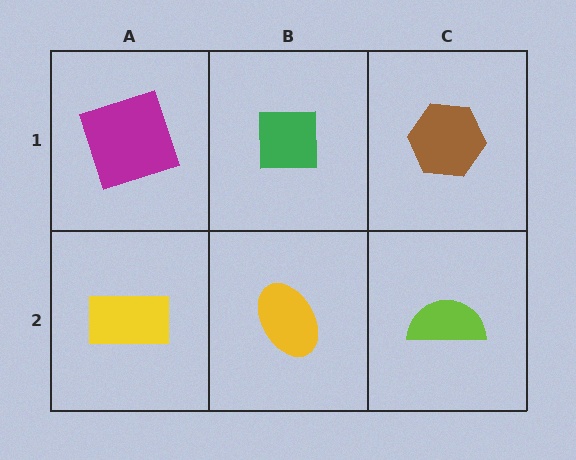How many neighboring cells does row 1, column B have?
3.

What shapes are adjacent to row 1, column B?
A yellow ellipse (row 2, column B), a magenta square (row 1, column A), a brown hexagon (row 1, column C).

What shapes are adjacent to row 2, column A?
A magenta square (row 1, column A), a yellow ellipse (row 2, column B).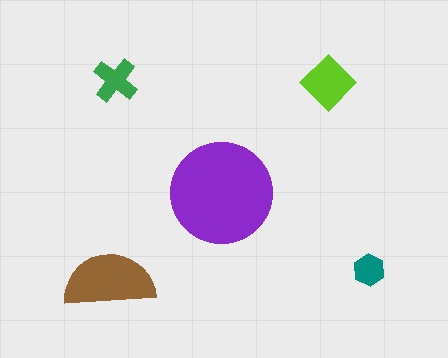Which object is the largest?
The purple circle.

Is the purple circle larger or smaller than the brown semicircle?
Larger.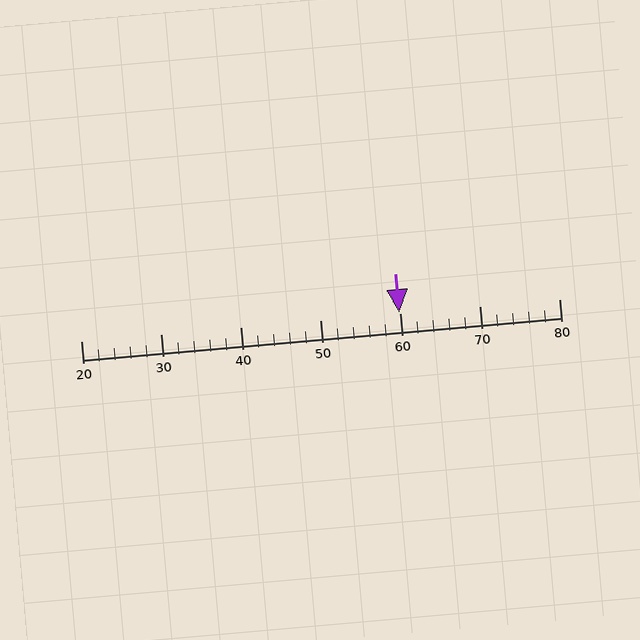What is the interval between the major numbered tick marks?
The major tick marks are spaced 10 units apart.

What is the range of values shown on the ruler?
The ruler shows values from 20 to 80.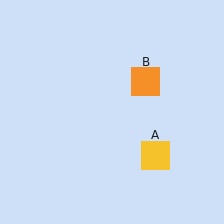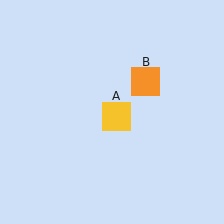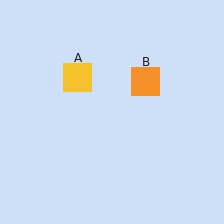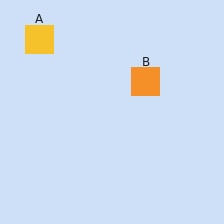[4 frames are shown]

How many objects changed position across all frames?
1 object changed position: yellow square (object A).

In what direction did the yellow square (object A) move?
The yellow square (object A) moved up and to the left.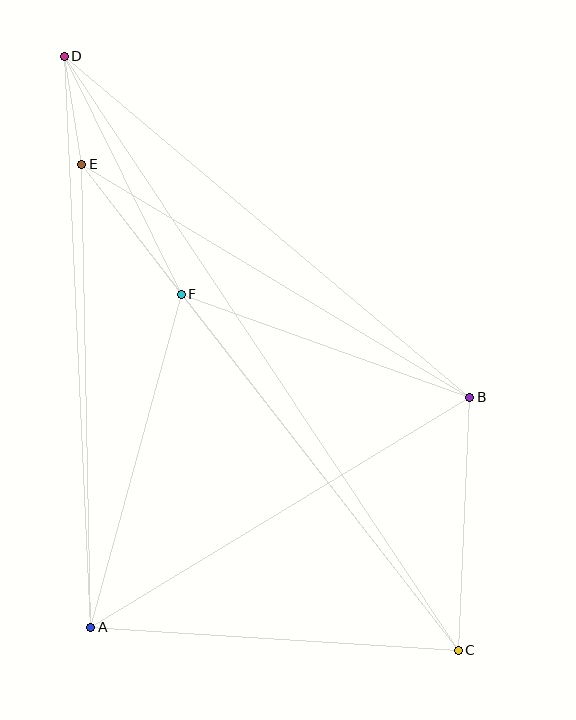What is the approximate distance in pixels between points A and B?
The distance between A and B is approximately 443 pixels.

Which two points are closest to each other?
Points D and E are closest to each other.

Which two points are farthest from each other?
Points C and D are farthest from each other.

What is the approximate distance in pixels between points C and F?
The distance between C and F is approximately 451 pixels.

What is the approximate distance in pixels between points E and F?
The distance between E and F is approximately 164 pixels.